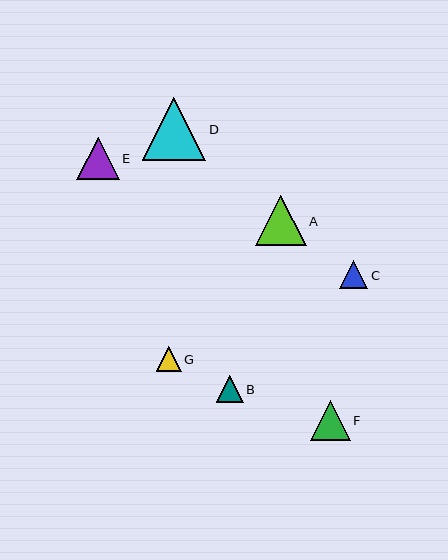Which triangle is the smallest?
Triangle G is the smallest with a size of approximately 25 pixels.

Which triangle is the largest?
Triangle D is the largest with a size of approximately 64 pixels.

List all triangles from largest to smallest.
From largest to smallest: D, A, E, F, C, B, G.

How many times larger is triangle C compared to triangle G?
Triangle C is approximately 1.1 times the size of triangle G.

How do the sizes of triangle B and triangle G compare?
Triangle B and triangle G are approximately the same size.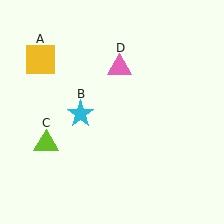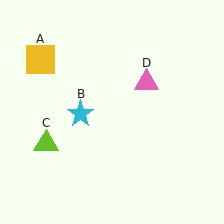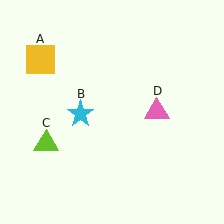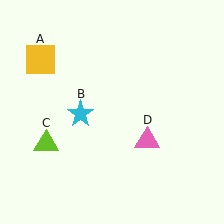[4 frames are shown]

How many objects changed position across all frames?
1 object changed position: pink triangle (object D).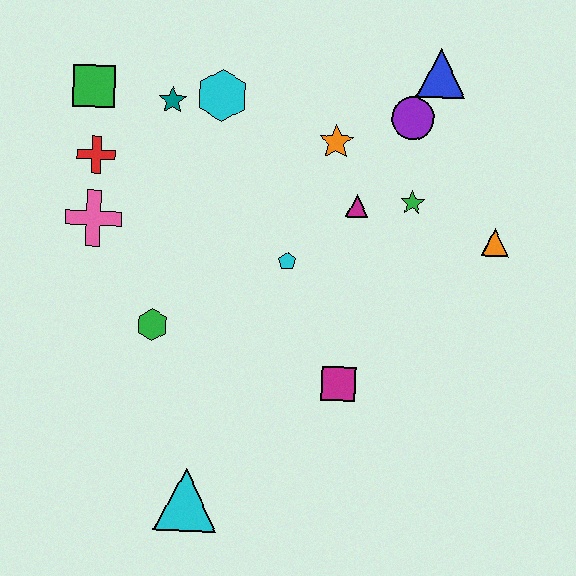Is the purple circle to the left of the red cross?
No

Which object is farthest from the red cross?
The orange triangle is farthest from the red cross.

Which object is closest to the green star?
The magenta triangle is closest to the green star.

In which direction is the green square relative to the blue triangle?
The green square is to the left of the blue triangle.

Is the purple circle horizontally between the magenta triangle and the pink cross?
No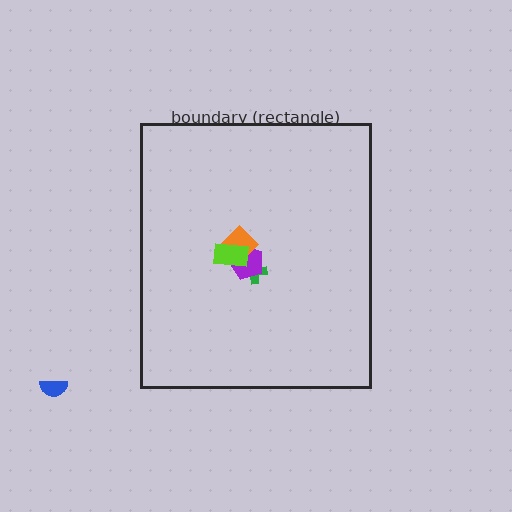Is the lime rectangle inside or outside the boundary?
Inside.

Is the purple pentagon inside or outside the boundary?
Inside.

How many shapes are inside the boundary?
4 inside, 1 outside.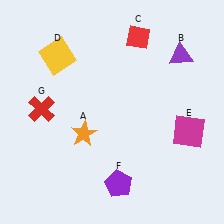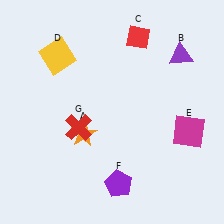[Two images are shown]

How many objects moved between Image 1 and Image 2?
1 object moved between the two images.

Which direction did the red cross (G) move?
The red cross (G) moved right.